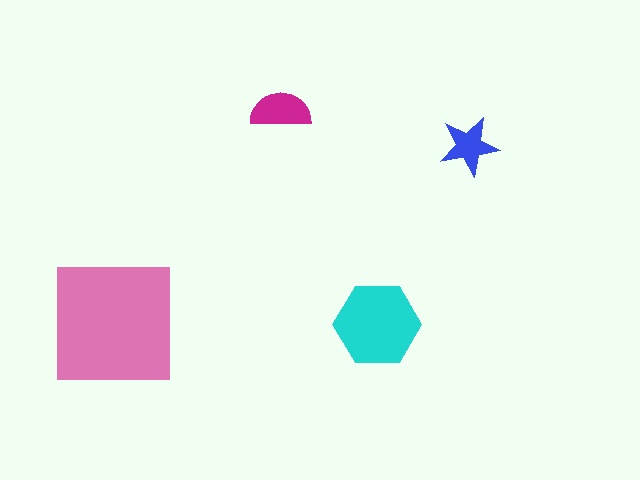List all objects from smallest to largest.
The blue star, the magenta semicircle, the cyan hexagon, the pink square.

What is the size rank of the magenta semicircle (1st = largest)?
3rd.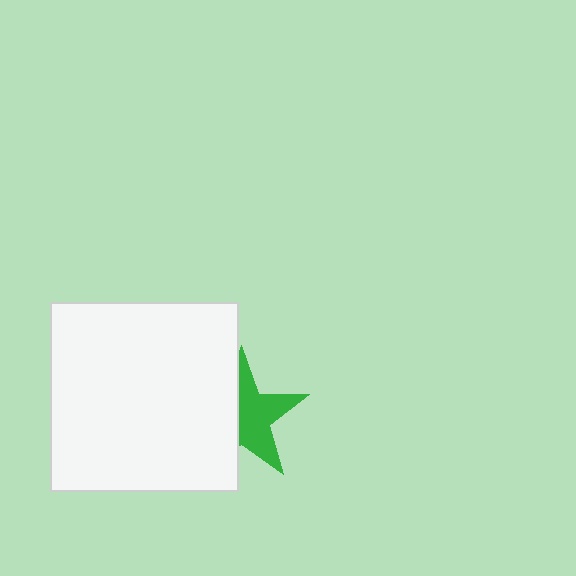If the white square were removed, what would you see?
You would see the complete green star.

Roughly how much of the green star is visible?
About half of it is visible (roughly 54%).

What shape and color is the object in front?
The object in front is a white square.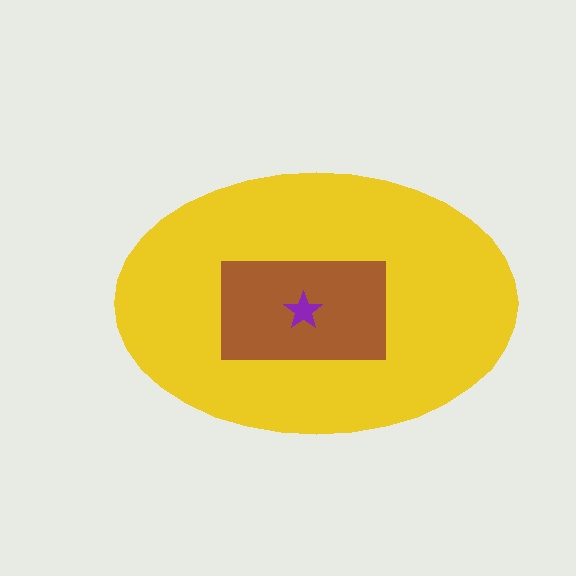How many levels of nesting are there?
3.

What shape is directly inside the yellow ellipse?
The brown rectangle.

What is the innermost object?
The purple star.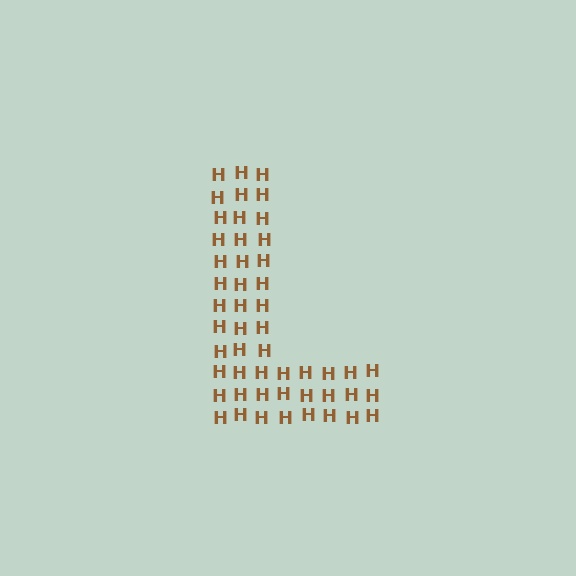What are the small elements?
The small elements are letter H's.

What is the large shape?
The large shape is the letter L.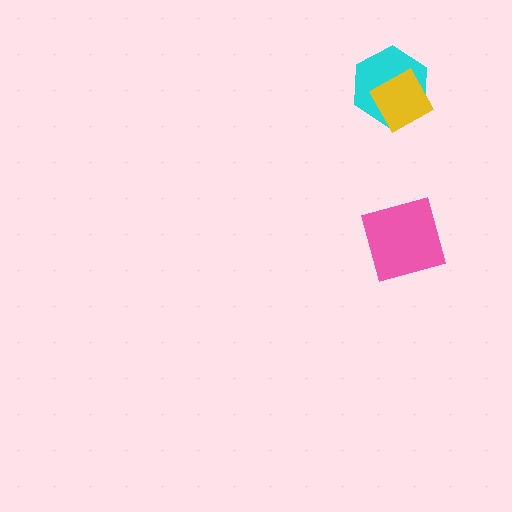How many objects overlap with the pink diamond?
0 objects overlap with the pink diamond.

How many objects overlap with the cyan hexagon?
1 object overlaps with the cyan hexagon.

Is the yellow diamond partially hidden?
No, no other shape covers it.